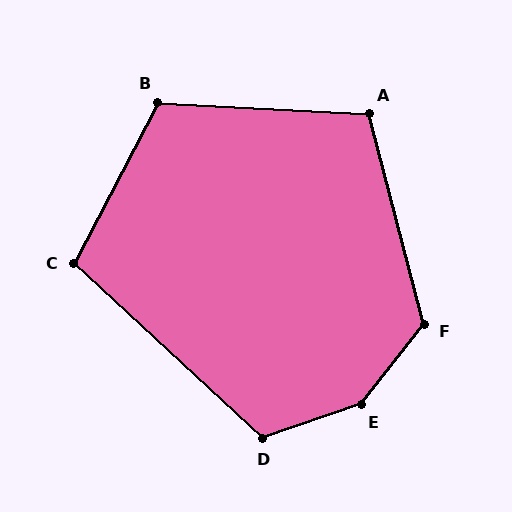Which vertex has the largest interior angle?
E, at approximately 147 degrees.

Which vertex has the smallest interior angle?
C, at approximately 105 degrees.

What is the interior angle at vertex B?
Approximately 115 degrees (obtuse).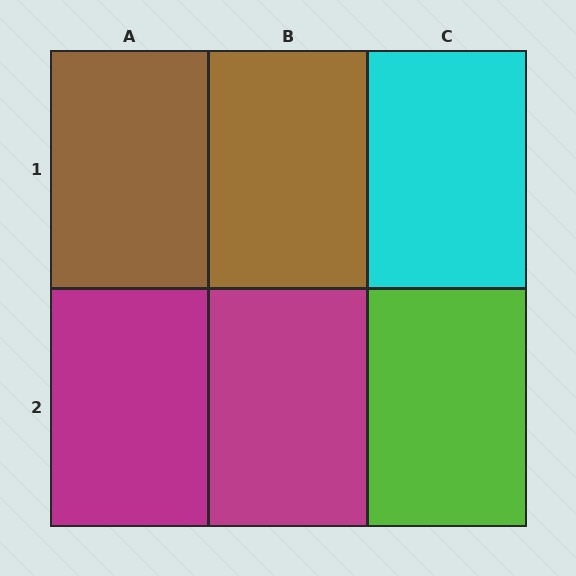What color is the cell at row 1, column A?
Brown.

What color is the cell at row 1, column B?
Brown.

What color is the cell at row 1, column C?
Cyan.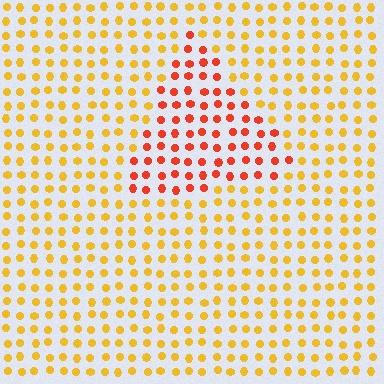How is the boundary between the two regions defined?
The boundary is defined purely by a slight shift in hue (about 39 degrees). Spacing, size, and orientation are identical on both sides.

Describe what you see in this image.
The image is filled with small yellow elements in a uniform arrangement. A triangle-shaped region is visible where the elements are tinted to a slightly different hue, forming a subtle color boundary.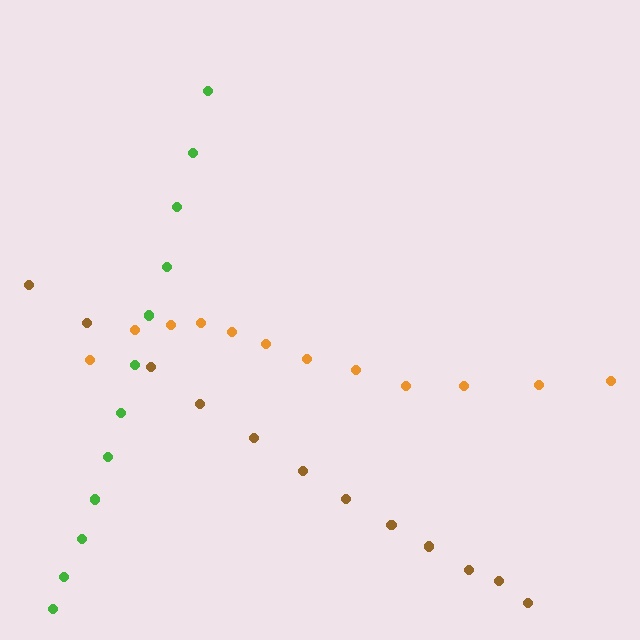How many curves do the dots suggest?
There are 3 distinct paths.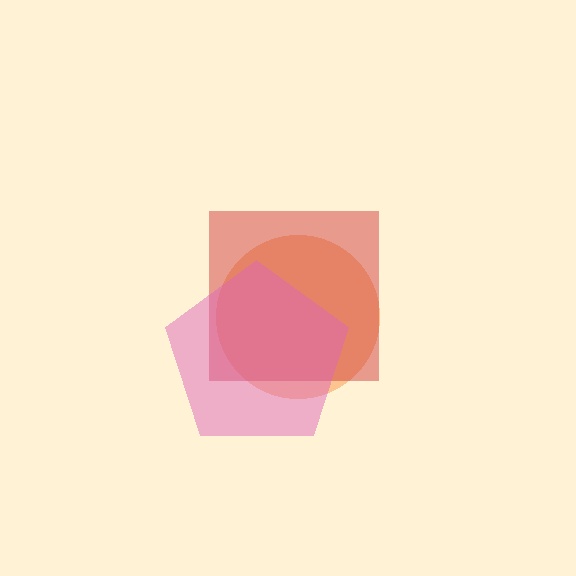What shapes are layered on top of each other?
The layered shapes are: an orange circle, a red square, a pink pentagon.